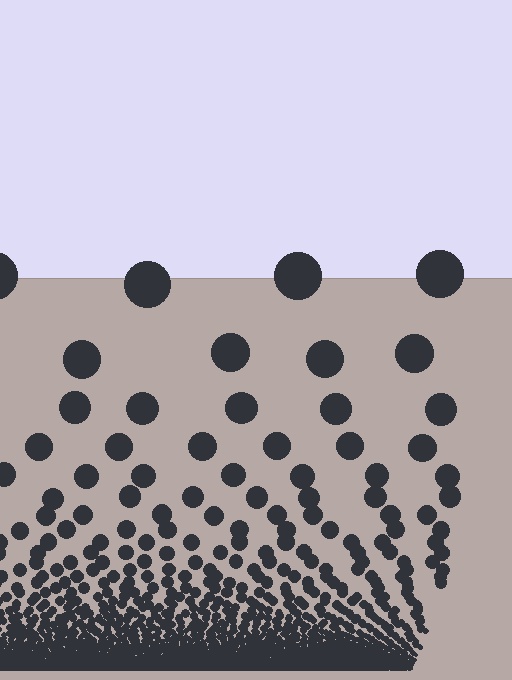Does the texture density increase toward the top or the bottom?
Density increases toward the bottom.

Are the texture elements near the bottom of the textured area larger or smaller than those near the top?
Smaller. The gradient is inverted — elements near the bottom are smaller and denser.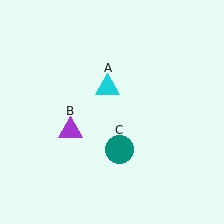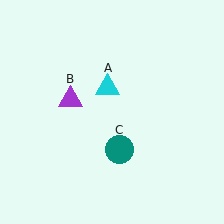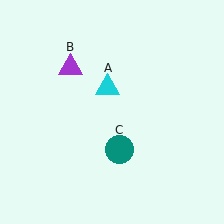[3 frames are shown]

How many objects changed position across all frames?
1 object changed position: purple triangle (object B).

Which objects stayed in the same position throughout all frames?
Cyan triangle (object A) and teal circle (object C) remained stationary.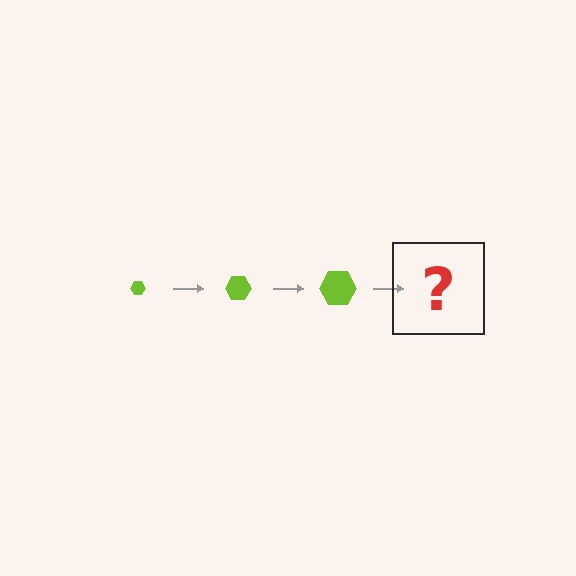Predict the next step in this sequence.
The next step is a lime hexagon, larger than the previous one.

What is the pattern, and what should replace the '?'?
The pattern is that the hexagon gets progressively larger each step. The '?' should be a lime hexagon, larger than the previous one.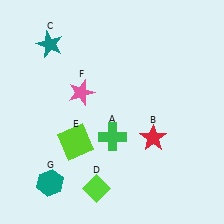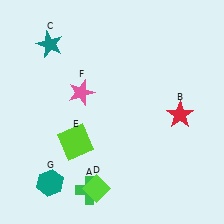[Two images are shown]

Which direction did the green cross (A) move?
The green cross (A) moved down.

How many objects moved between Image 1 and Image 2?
2 objects moved between the two images.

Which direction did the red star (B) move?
The red star (B) moved right.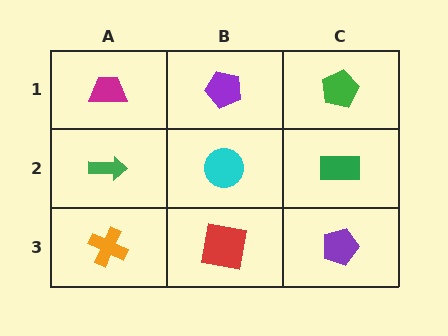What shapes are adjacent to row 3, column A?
A green arrow (row 2, column A), a red square (row 3, column B).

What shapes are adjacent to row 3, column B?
A cyan circle (row 2, column B), an orange cross (row 3, column A), a purple pentagon (row 3, column C).